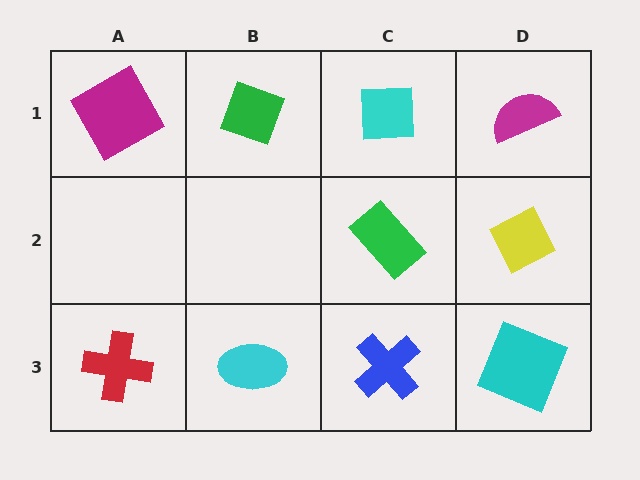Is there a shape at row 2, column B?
No, that cell is empty.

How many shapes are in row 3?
4 shapes.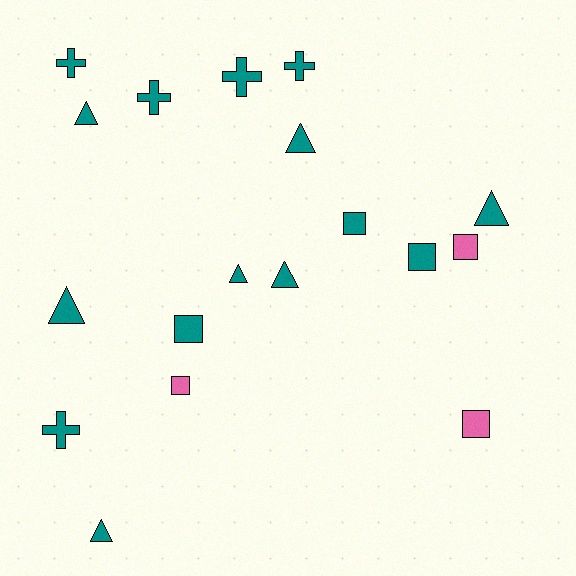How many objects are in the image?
There are 18 objects.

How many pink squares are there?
There are 3 pink squares.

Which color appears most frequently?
Teal, with 15 objects.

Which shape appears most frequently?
Triangle, with 7 objects.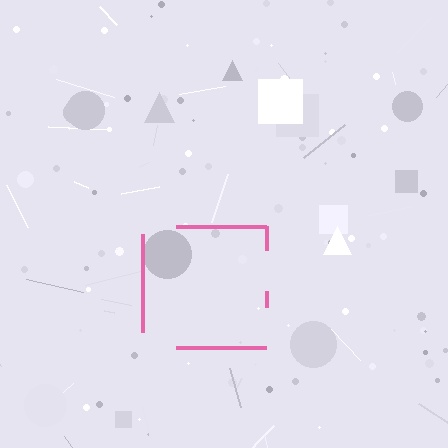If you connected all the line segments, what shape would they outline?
They would outline a square.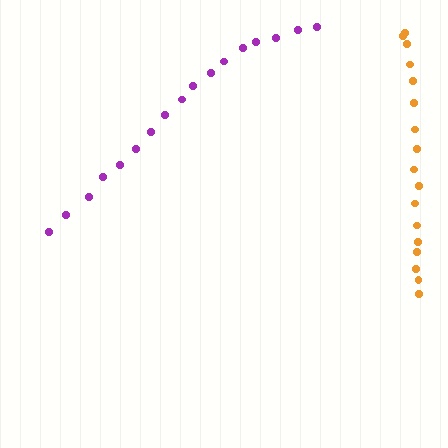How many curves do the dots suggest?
There are 2 distinct paths.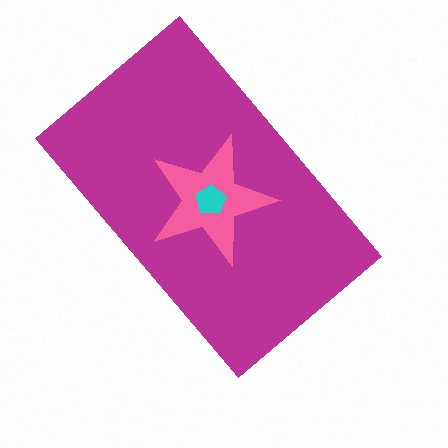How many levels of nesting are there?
3.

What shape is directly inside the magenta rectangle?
The pink star.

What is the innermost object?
The cyan pentagon.